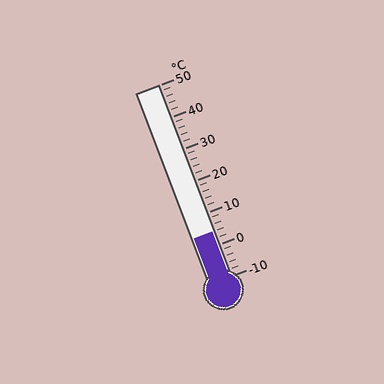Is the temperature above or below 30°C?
The temperature is below 30°C.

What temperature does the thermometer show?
The thermometer shows approximately 4°C.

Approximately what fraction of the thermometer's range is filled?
The thermometer is filled to approximately 25% of its range.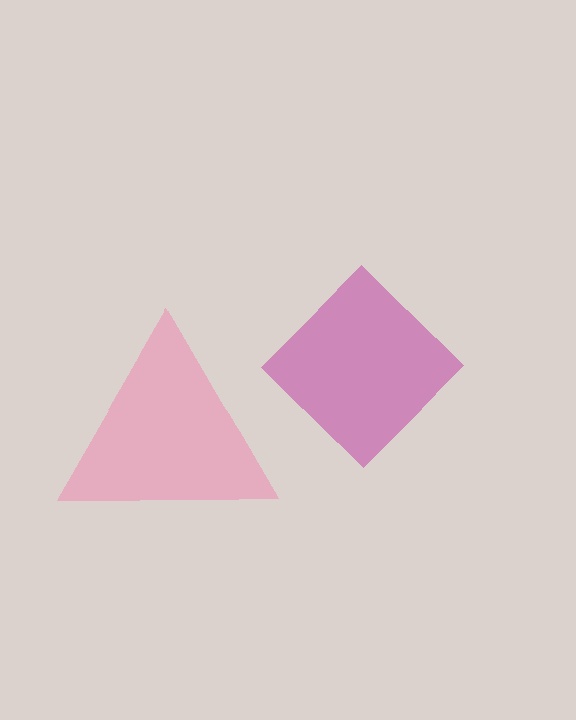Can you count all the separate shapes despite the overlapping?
Yes, there are 2 separate shapes.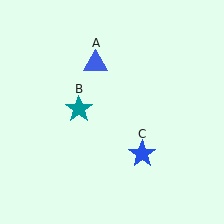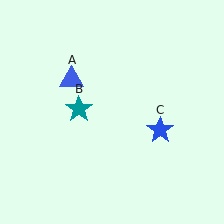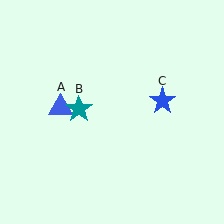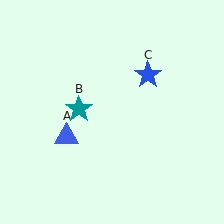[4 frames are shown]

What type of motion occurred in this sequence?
The blue triangle (object A), blue star (object C) rotated counterclockwise around the center of the scene.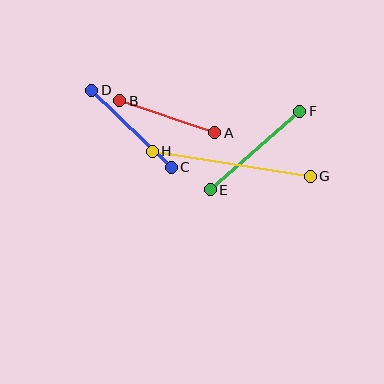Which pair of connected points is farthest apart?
Points G and H are farthest apart.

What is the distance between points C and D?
The distance is approximately 111 pixels.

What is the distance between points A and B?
The distance is approximately 100 pixels.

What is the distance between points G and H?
The distance is approximately 160 pixels.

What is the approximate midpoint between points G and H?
The midpoint is at approximately (231, 164) pixels.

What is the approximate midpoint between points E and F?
The midpoint is at approximately (255, 150) pixels.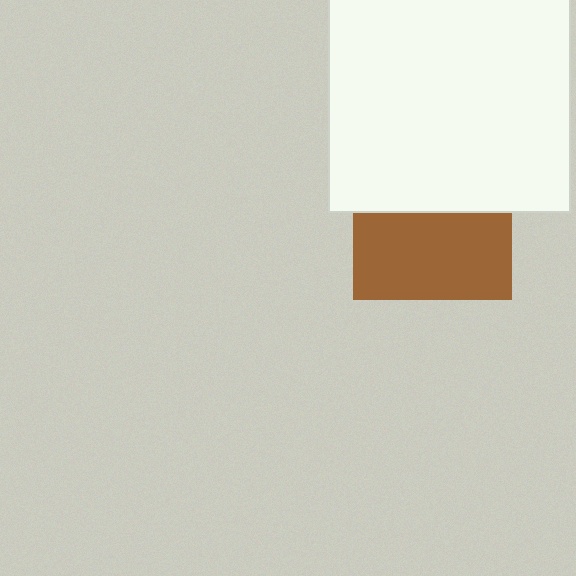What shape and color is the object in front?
The object in front is a white square.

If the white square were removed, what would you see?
You would see the complete brown square.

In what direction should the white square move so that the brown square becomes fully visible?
The white square should move up. That is the shortest direction to clear the overlap and leave the brown square fully visible.